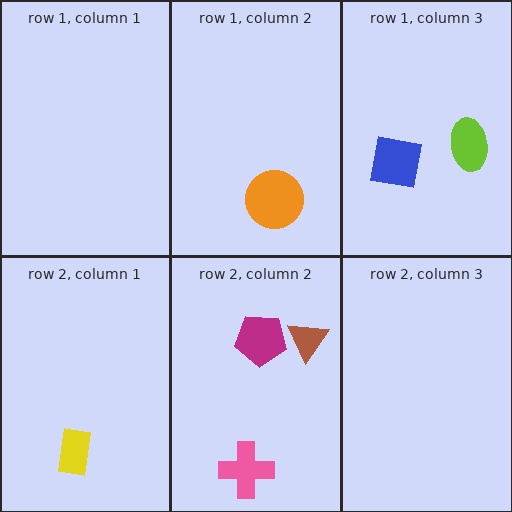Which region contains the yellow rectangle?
The row 2, column 1 region.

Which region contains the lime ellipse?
The row 1, column 3 region.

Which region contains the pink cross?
The row 2, column 2 region.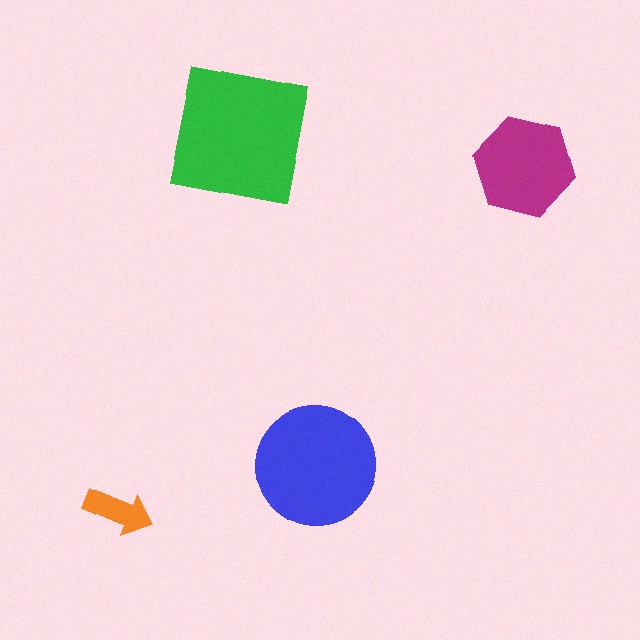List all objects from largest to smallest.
The green square, the blue circle, the magenta hexagon, the orange arrow.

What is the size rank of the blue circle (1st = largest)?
2nd.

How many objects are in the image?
There are 4 objects in the image.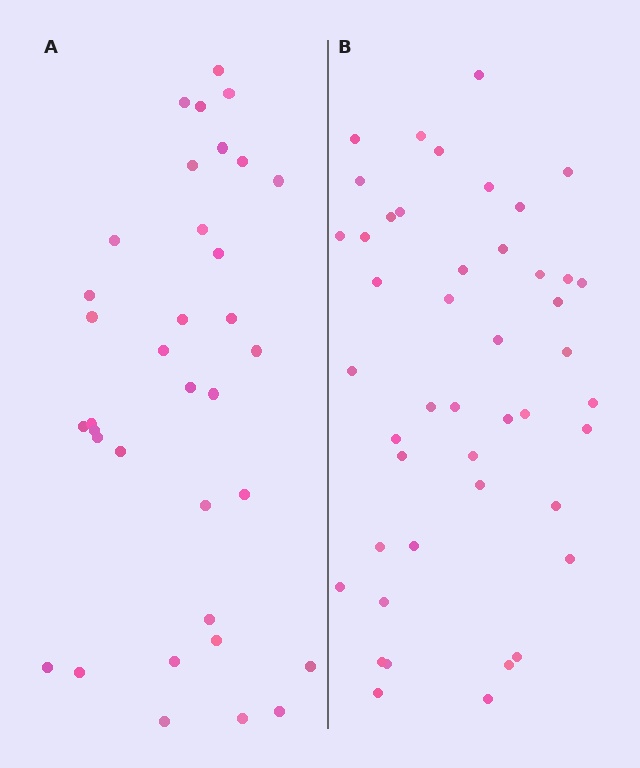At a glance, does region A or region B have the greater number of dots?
Region B (the right region) has more dots.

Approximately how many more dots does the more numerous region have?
Region B has roughly 10 or so more dots than region A.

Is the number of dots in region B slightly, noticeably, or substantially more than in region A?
Region B has noticeably more, but not dramatically so. The ratio is roughly 1.3 to 1.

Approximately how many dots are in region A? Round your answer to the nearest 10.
About 40 dots. (The exact count is 35, which rounds to 40.)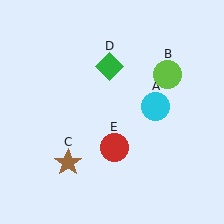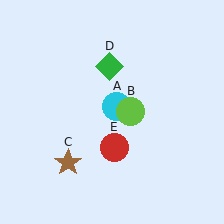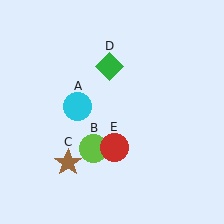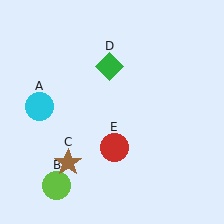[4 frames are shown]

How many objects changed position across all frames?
2 objects changed position: cyan circle (object A), lime circle (object B).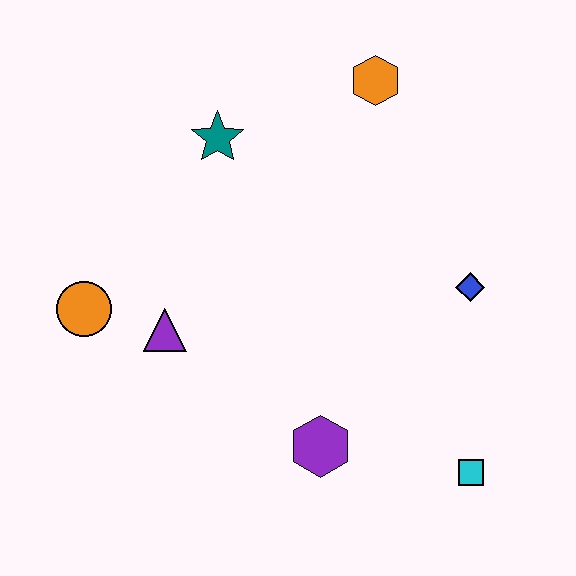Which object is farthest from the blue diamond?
The orange circle is farthest from the blue diamond.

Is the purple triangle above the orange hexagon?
No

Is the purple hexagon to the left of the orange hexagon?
Yes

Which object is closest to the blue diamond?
The cyan square is closest to the blue diamond.